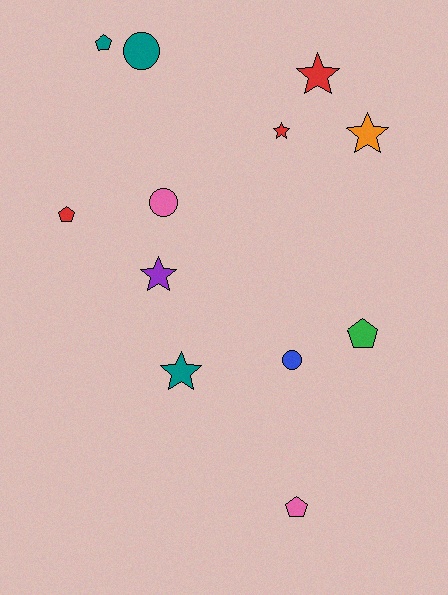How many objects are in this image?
There are 12 objects.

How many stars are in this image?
There are 5 stars.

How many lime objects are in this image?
There are no lime objects.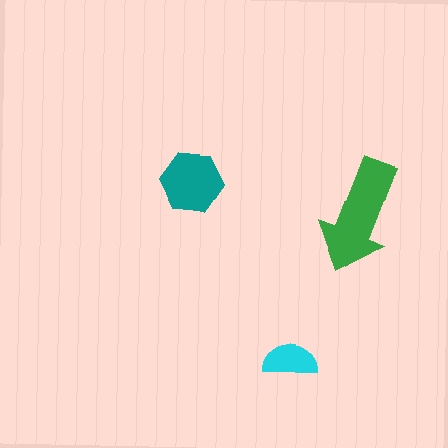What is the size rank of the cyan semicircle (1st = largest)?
3rd.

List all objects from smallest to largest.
The cyan semicircle, the teal hexagon, the green arrow.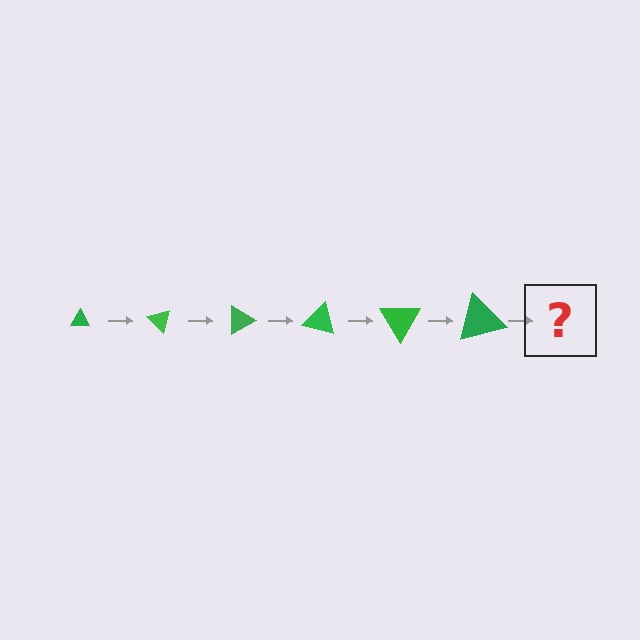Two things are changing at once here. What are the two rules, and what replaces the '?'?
The two rules are that the triangle grows larger each step and it rotates 45 degrees each step. The '?' should be a triangle, larger than the previous one and rotated 270 degrees from the start.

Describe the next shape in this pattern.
It should be a triangle, larger than the previous one and rotated 270 degrees from the start.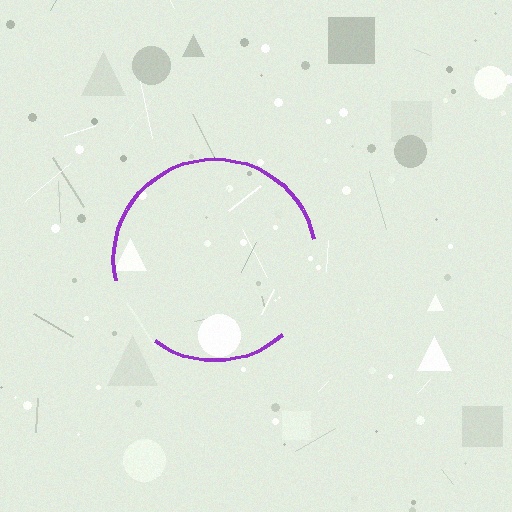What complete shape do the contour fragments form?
The contour fragments form a circle.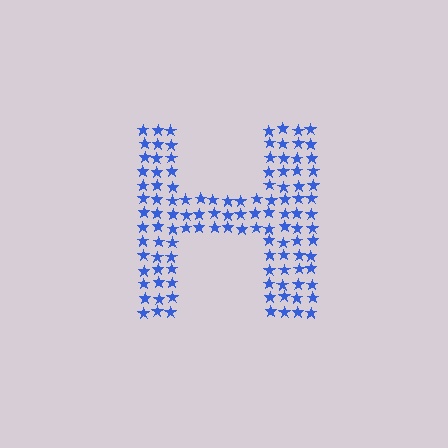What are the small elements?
The small elements are stars.